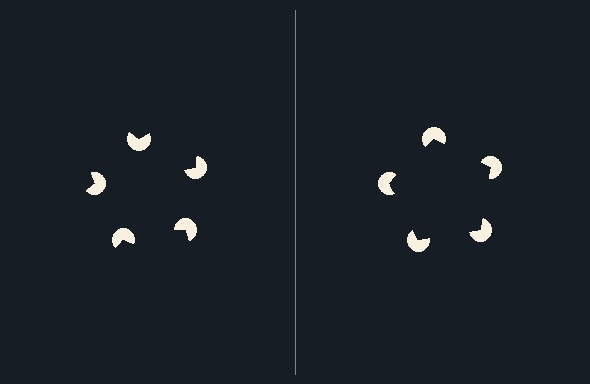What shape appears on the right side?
An illusory pentagon.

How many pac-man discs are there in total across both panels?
10 — 5 on each side.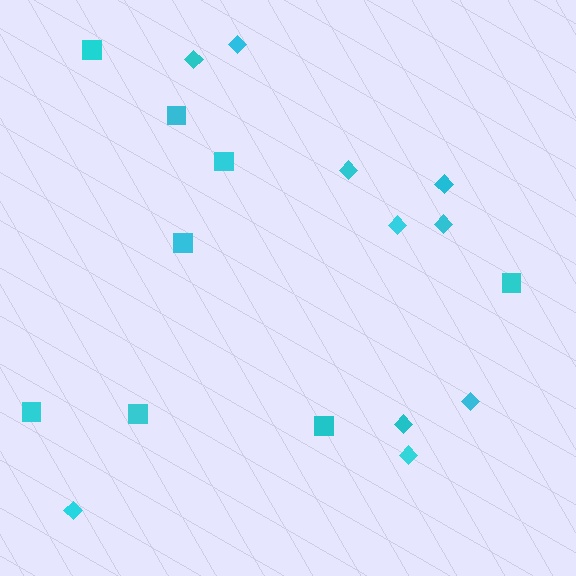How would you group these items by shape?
There are 2 groups: one group of squares (8) and one group of diamonds (10).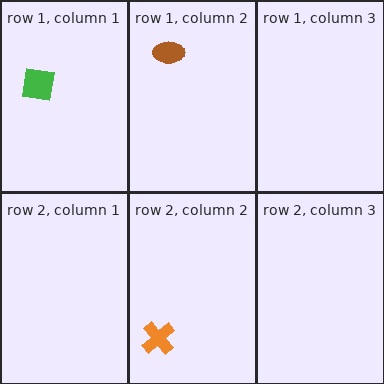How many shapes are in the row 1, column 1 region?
1.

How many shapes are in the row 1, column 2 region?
1.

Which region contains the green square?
The row 1, column 1 region.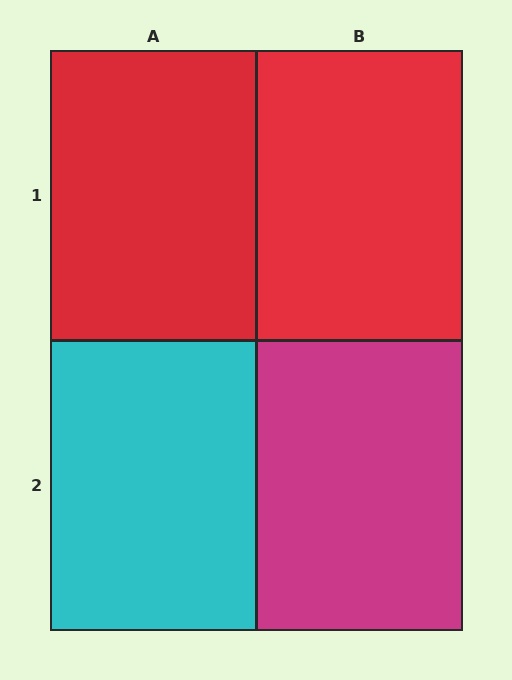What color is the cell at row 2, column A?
Cyan.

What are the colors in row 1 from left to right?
Red, red.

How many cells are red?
2 cells are red.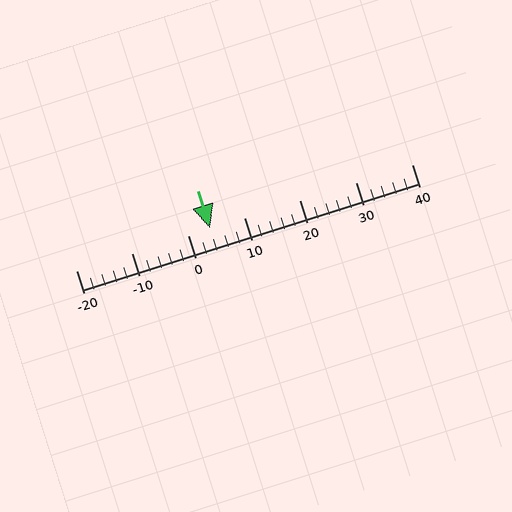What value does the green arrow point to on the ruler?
The green arrow points to approximately 4.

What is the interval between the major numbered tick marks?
The major tick marks are spaced 10 units apart.